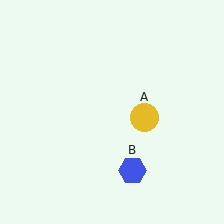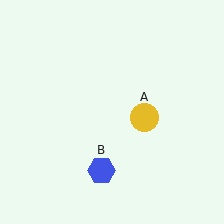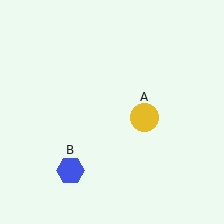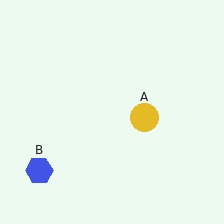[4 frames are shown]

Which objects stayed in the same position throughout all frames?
Yellow circle (object A) remained stationary.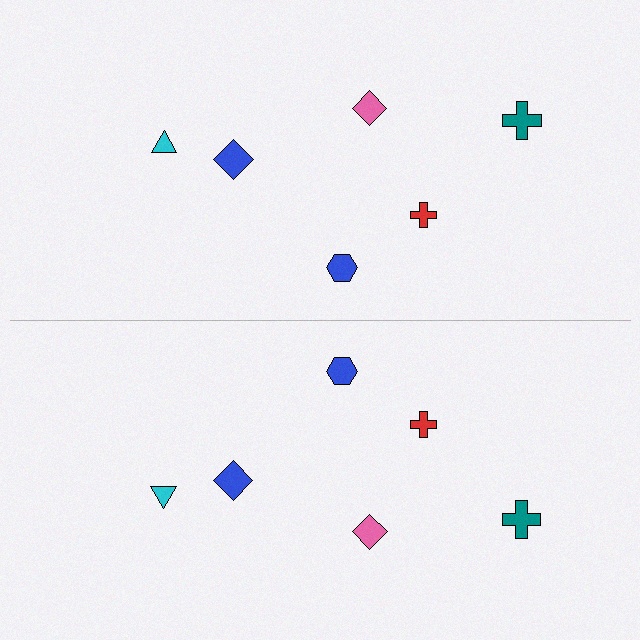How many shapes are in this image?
There are 12 shapes in this image.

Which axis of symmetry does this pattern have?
The pattern has a horizontal axis of symmetry running through the center of the image.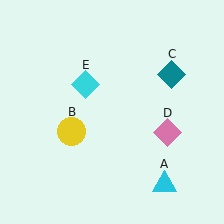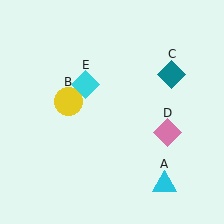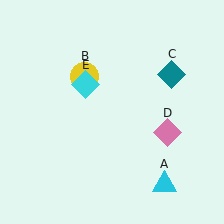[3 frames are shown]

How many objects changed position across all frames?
1 object changed position: yellow circle (object B).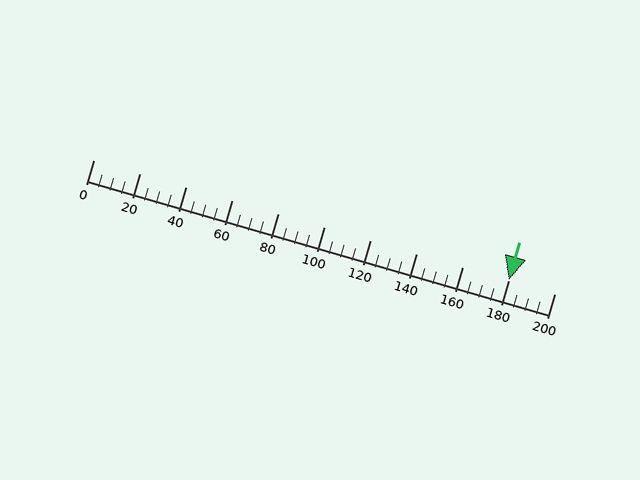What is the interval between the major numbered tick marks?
The major tick marks are spaced 20 units apart.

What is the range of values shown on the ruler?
The ruler shows values from 0 to 200.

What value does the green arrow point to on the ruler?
The green arrow points to approximately 180.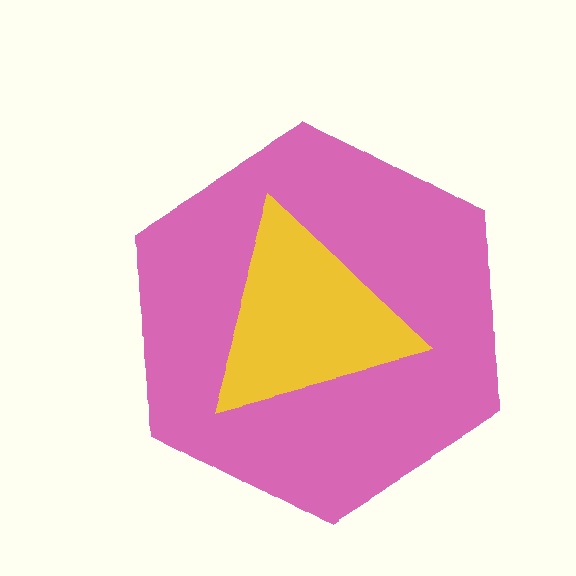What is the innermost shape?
The yellow triangle.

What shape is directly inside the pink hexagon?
The yellow triangle.